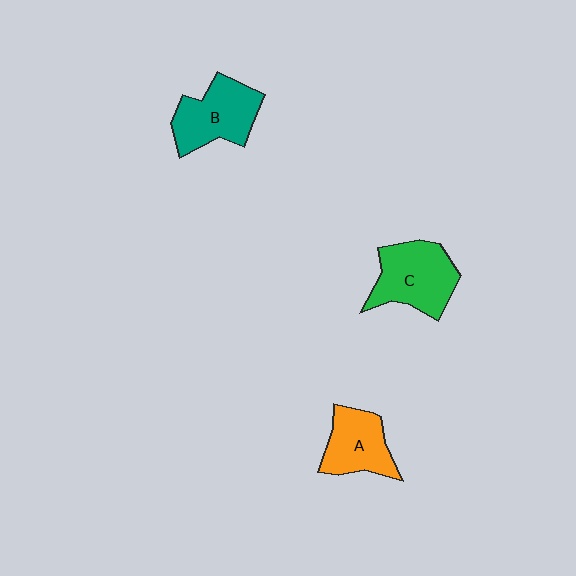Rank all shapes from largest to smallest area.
From largest to smallest: C (green), B (teal), A (orange).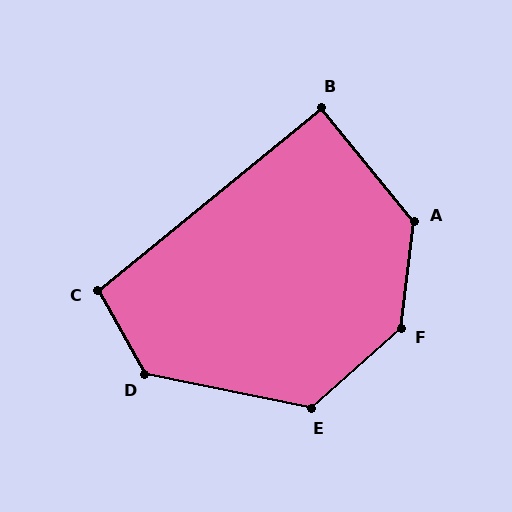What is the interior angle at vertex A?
Approximately 134 degrees (obtuse).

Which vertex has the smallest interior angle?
B, at approximately 90 degrees.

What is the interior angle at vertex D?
Approximately 131 degrees (obtuse).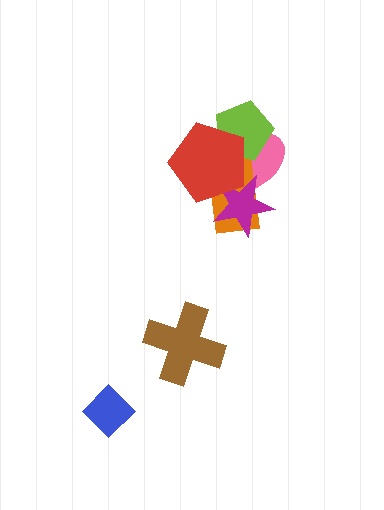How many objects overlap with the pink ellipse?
4 objects overlap with the pink ellipse.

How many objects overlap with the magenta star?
3 objects overlap with the magenta star.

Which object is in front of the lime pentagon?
The red pentagon is in front of the lime pentagon.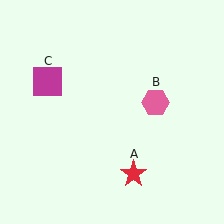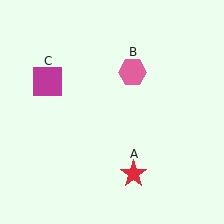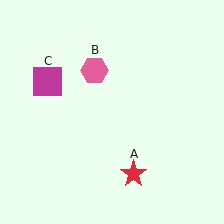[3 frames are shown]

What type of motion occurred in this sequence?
The pink hexagon (object B) rotated counterclockwise around the center of the scene.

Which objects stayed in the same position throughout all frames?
Red star (object A) and magenta square (object C) remained stationary.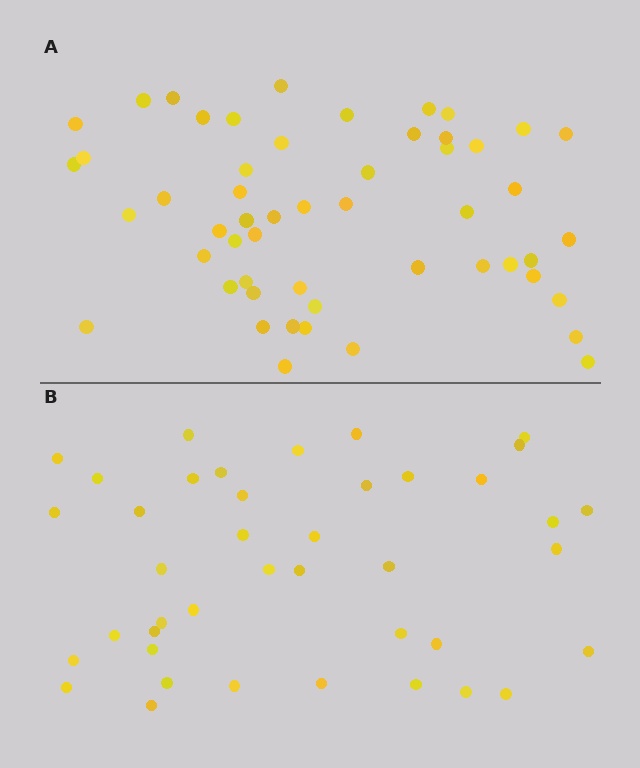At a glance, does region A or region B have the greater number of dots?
Region A (the top region) has more dots.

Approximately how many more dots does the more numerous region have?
Region A has roughly 12 or so more dots than region B.